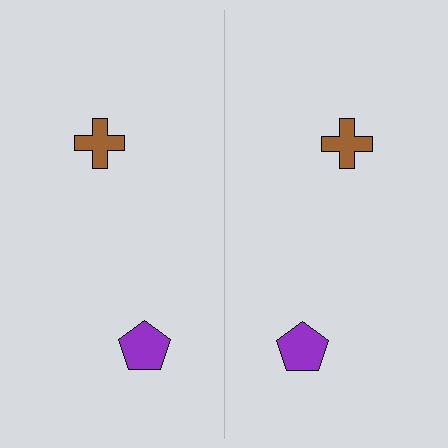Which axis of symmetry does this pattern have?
The pattern has a vertical axis of symmetry running through the center of the image.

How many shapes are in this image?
There are 4 shapes in this image.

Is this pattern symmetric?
Yes, this pattern has bilateral (reflection) symmetry.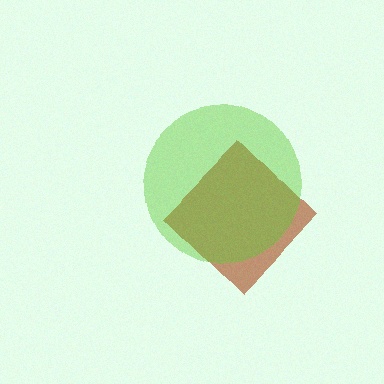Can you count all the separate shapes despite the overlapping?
Yes, there are 2 separate shapes.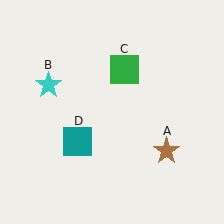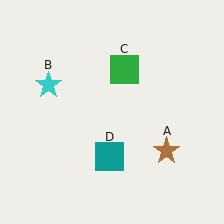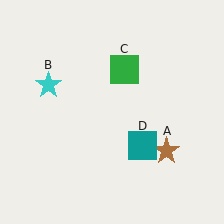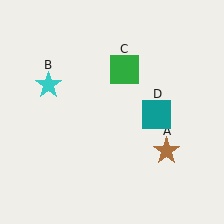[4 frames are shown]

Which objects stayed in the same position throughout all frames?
Brown star (object A) and cyan star (object B) and green square (object C) remained stationary.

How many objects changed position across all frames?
1 object changed position: teal square (object D).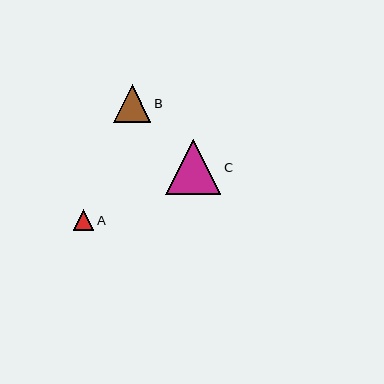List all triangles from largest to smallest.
From largest to smallest: C, B, A.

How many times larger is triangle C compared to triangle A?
Triangle C is approximately 2.7 times the size of triangle A.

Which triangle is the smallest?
Triangle A is the smallest with a size of approximately 21 pixels.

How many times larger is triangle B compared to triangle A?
Triangle B is approximately 1.8 times the size of triangle A.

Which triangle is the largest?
Triangle C is the largest with a size of approximately 55 pixels.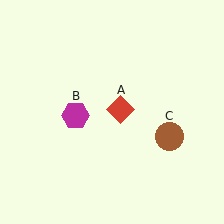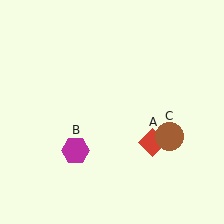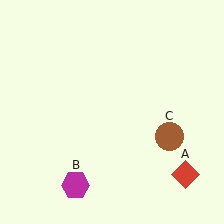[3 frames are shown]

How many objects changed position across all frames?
2 objects changed position: red diamond (object A), magenta hexagon (object B).